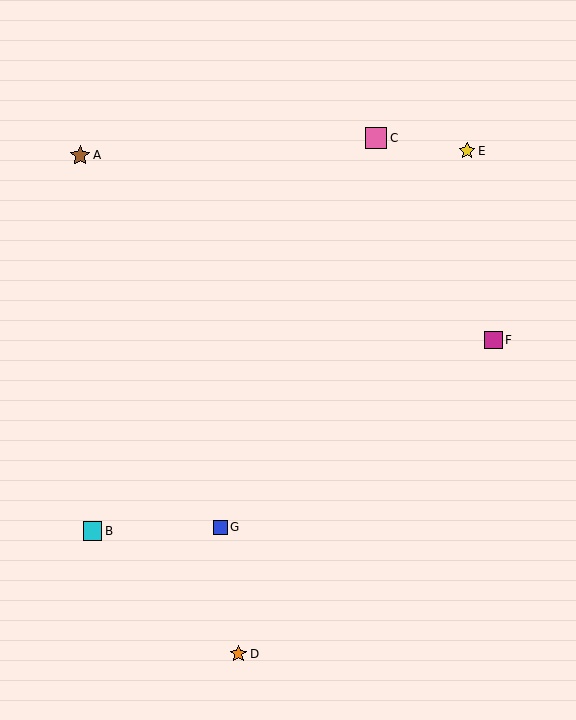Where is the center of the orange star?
The center of the orange star is at (238, 654).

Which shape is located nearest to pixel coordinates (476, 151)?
The yellow star (labeled E) at (467, 151) is nearest to that location.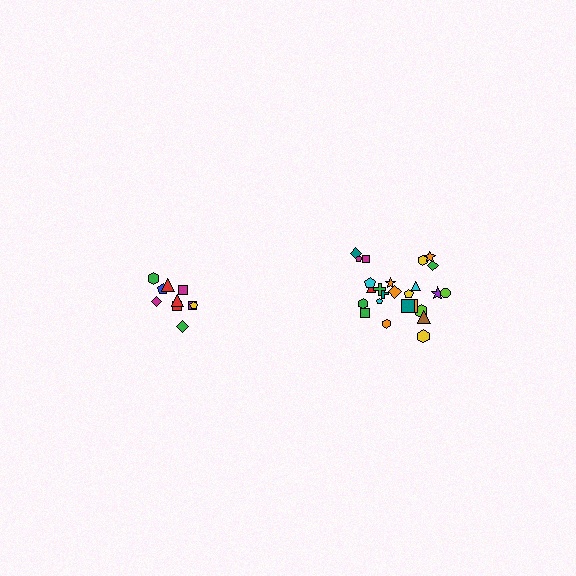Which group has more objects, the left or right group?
The right group.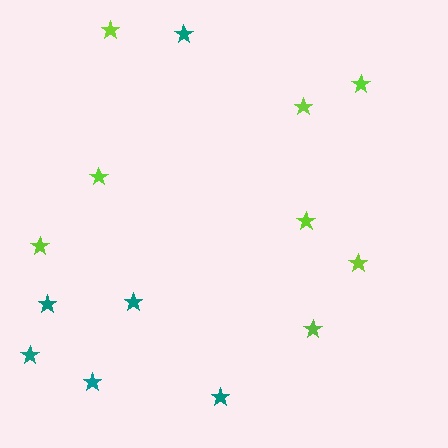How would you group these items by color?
There are 2 groups: one group of teal stars (6) and one group of lime stars (8).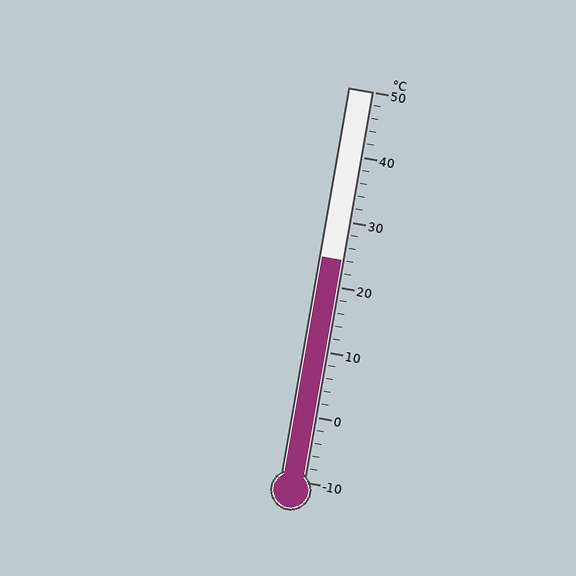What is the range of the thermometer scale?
The thermometer scale ranges from -10°C to 50°C.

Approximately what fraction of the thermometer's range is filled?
The thermometer is filled to approximately 55% of its range.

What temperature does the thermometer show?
The thermometer shows approximately 24°C.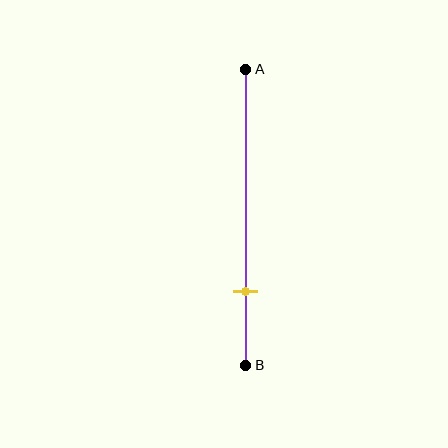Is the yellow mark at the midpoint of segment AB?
No, the mark is at about 75% from A, not at the 50% midpoint.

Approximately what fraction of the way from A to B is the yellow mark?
The yellow mark is approximately 75% of the way from A to B.